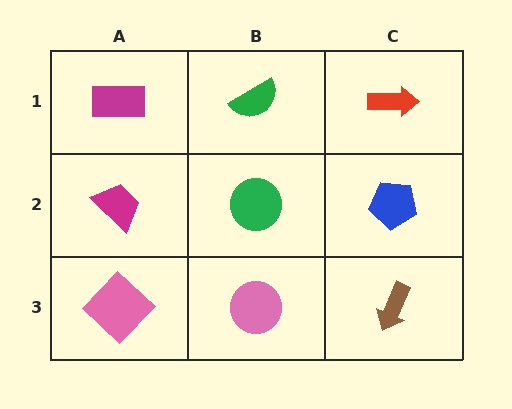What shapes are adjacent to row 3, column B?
A green circle (row 2, column B), a pink diamond (row 3, column A), a brown arrow (row 3, column C).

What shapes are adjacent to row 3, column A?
A magenta trapezoid (row 2, column A), a pink circle (row 3, column B).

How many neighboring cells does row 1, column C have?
2.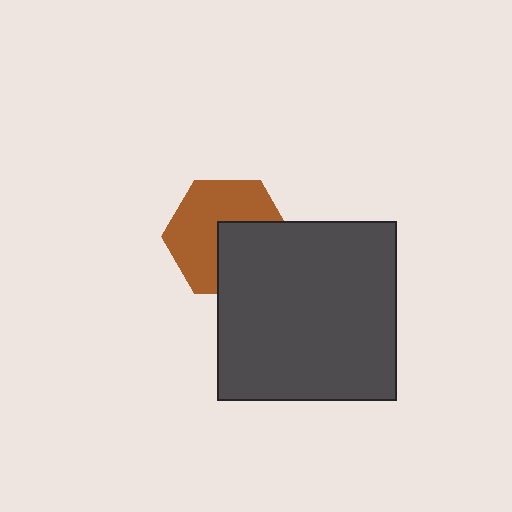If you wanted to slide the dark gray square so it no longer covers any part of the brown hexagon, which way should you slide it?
Slide it toward the lower-right — that is the most direct way to separate the two shapes.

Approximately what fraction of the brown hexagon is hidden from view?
Roughly 39% of the brown hexagon is hidden behind the dark gray square.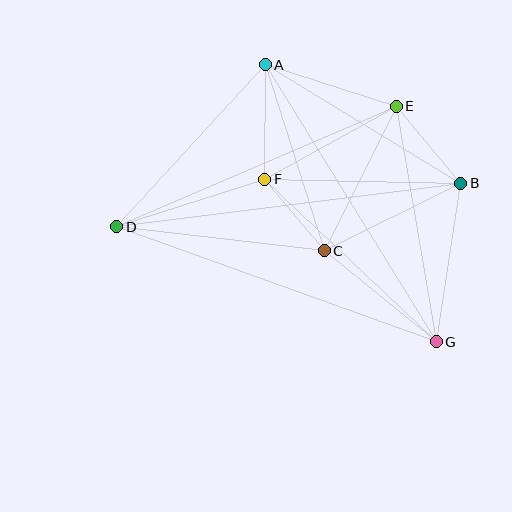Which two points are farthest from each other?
Points B and D are farthest from each other.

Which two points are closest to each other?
Points C and F are closest to each other.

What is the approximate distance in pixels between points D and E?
The distance between D and E is approximately 305 pixels.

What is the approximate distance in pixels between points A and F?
The distance between A and F is approximately 115 pixels.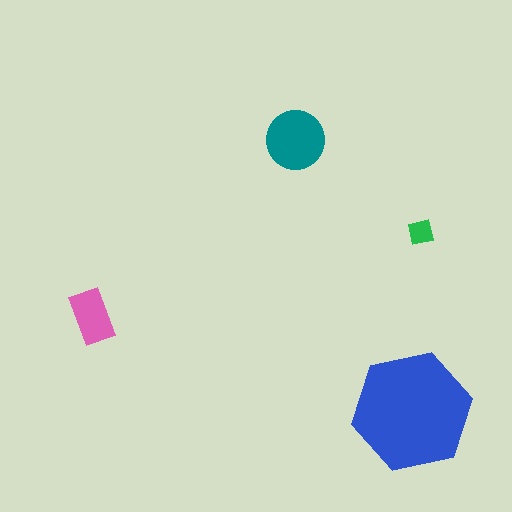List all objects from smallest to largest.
The green square, the pink rectangle, the teal circle, the blue hexagon.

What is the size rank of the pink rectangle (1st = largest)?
3rd.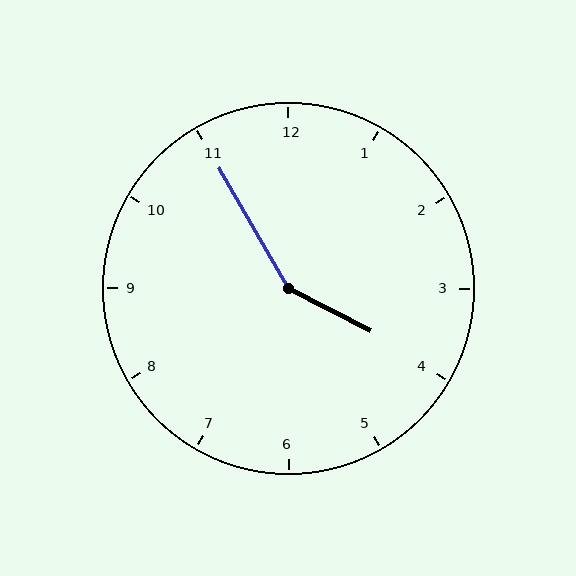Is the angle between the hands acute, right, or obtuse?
It is obtuse.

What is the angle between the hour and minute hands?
Approximately 148 degrees.